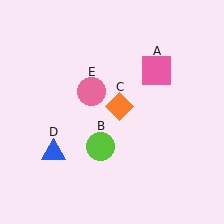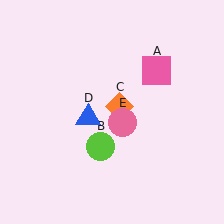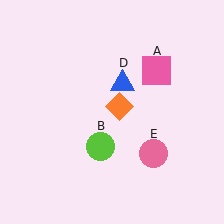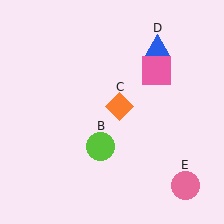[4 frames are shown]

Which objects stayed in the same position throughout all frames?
Pink square (object A) and lime circle (object B) and orange diamond (object C) remained stationary.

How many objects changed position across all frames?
2 objects changed position: blue triangle (object D), pink circle (object E).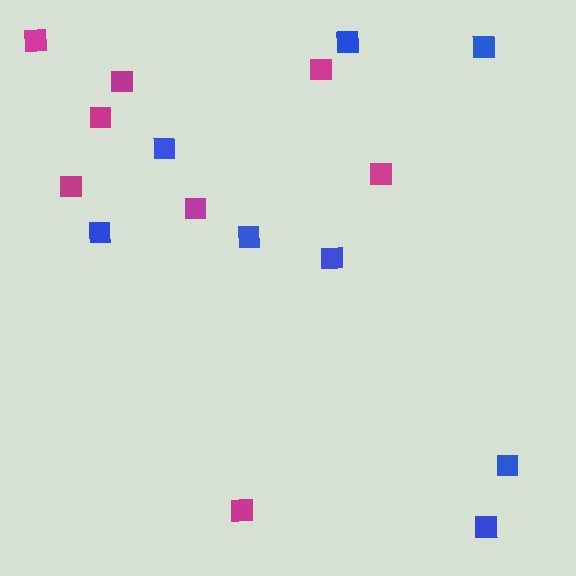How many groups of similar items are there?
There are 2 groups: one group of magenta squares (8) and one group of blue squares (8).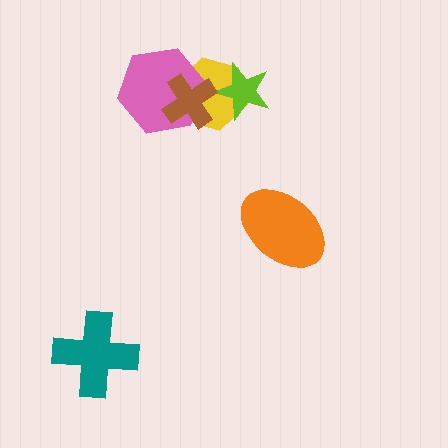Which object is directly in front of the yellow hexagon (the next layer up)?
The pink hexagon is directly in front of the yellow hexagon.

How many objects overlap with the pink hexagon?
2 objects overlap with the pink hexagon.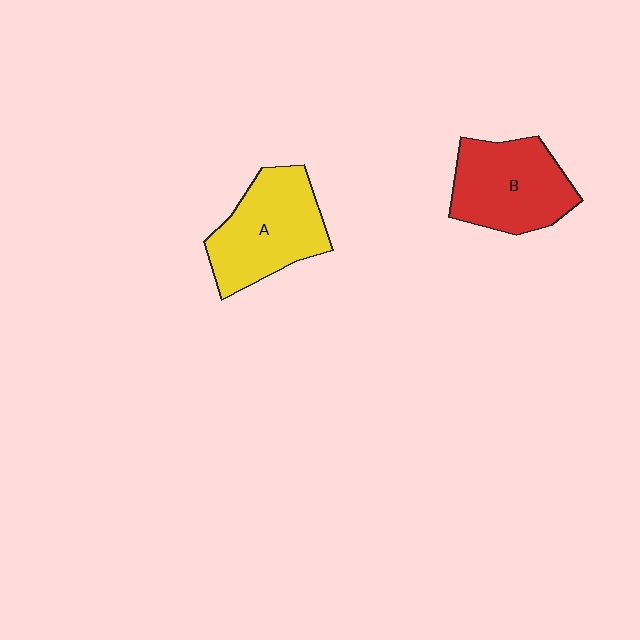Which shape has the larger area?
Shape A (yellow).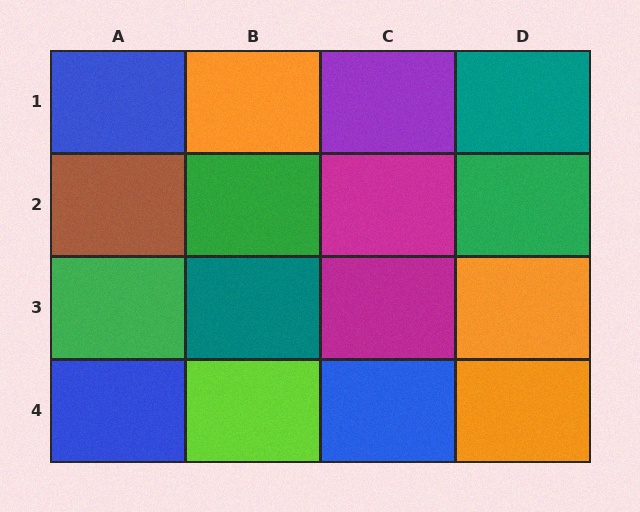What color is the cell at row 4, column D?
Orange.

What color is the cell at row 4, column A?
Blue.